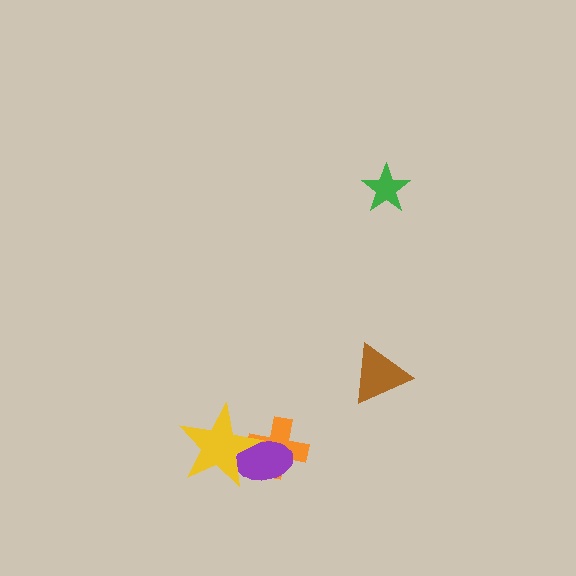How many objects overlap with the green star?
0 objects overlap with the green star.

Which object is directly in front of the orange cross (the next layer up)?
The purple ellipse is directly in front of the orange cross.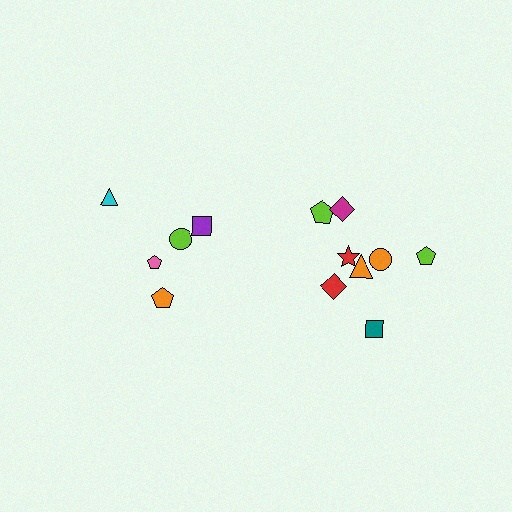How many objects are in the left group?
There are 5 objects.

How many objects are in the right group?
There are 8 objects.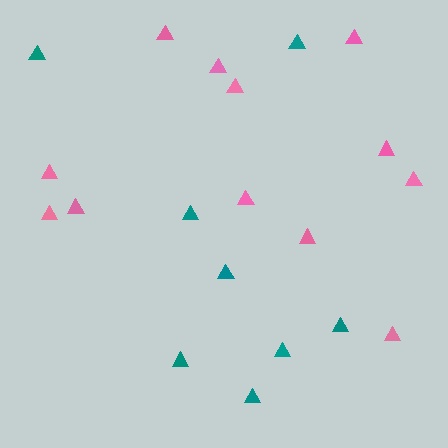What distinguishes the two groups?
There are 2 groups: one group of pink triangles (12) and one group of teal triangles (8).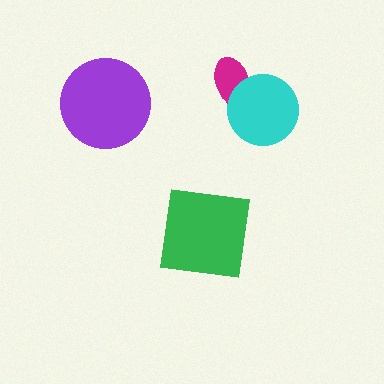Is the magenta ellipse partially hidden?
Yes, it is partially covered by another shape.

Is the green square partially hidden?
No, no other shape covers it.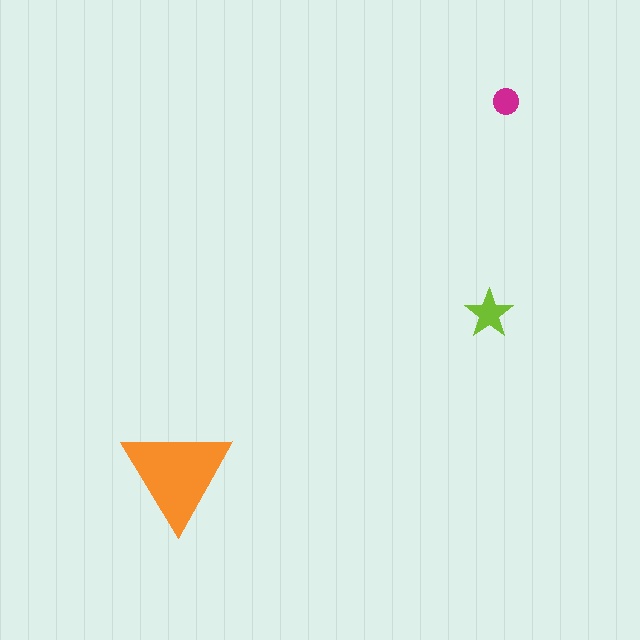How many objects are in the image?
There are 3 objects in the image.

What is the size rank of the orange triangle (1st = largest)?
1st.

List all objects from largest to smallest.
The orange triangle, the lime star, the magenta circle.